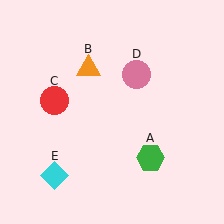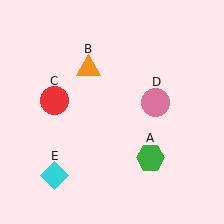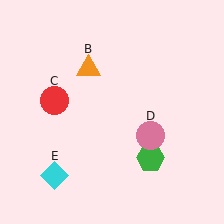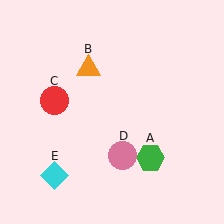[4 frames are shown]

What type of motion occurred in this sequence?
The pink circle (object D) rotated clockwise around the center of the scene.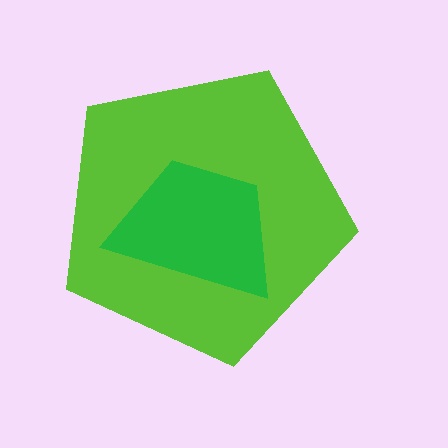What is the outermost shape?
The lime pentagon.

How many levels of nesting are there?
2.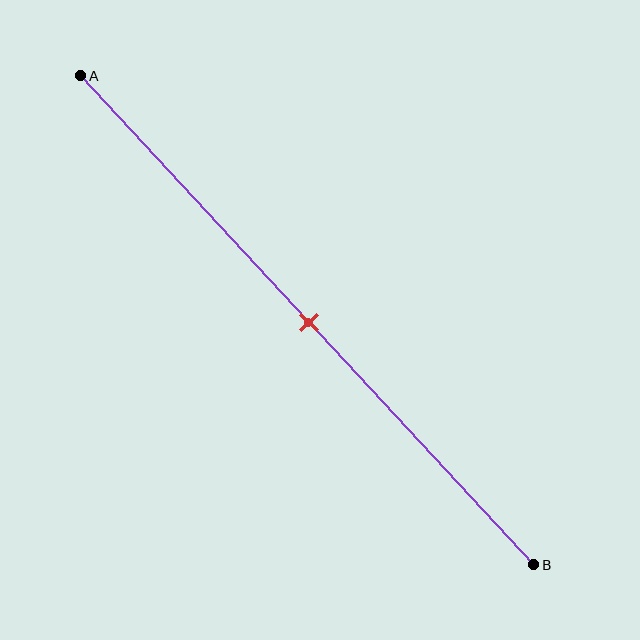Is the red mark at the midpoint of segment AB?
Yes, the mark is approximately at the midpoint.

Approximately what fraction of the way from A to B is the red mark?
The red mark is approximately 50% of the way from A to B.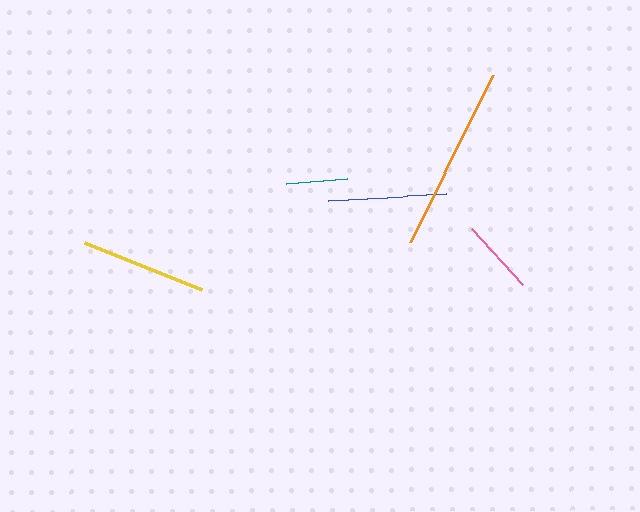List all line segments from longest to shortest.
From longest to shortest: orange, yellow, blue, pink, teal.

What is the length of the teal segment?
The teal segment is approximately 61 pixels long.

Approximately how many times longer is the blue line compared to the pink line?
The blue line is approximately 1.6 times the length of the pink line.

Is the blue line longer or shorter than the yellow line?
The yellow line is longer than the blue line.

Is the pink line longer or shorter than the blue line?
The blue line is longer than the pink line.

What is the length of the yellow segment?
The yellow segment is approximately 127 pixels long.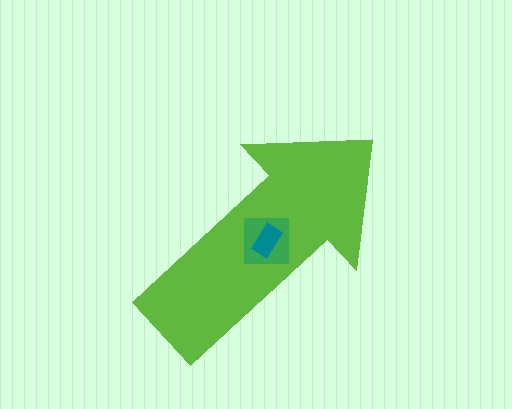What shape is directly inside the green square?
The teal rectangle.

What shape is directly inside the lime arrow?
The green square.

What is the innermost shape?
The teal rectangle.